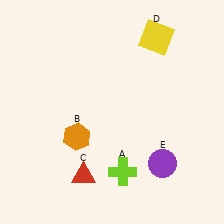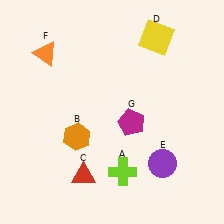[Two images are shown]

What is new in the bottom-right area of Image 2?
A magenta pentagon (G) was added in the bottom-right area of Image 2.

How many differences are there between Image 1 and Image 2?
There are 2 differences between the two images.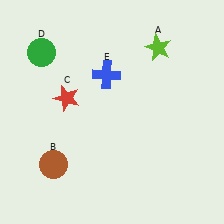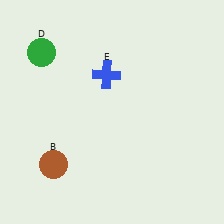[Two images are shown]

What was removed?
The lime star (A), the red star (C) were removed in Image 2.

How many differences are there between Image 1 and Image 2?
There are 2 differences between the two images.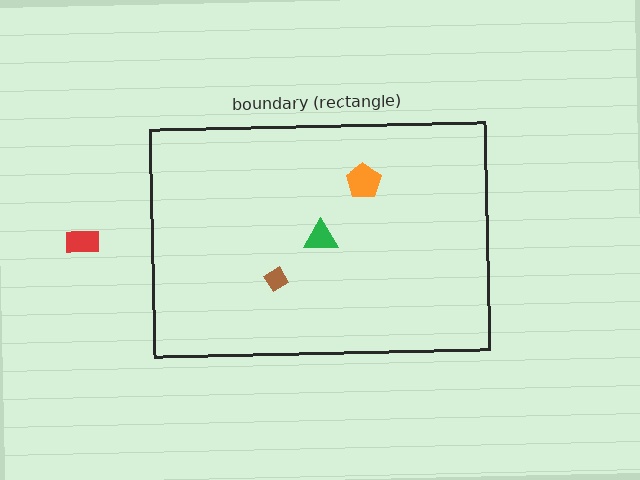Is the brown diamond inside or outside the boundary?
Inside.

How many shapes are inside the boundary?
3 inside, 1 outside.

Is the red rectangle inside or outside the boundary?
Outside.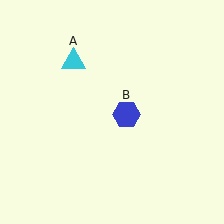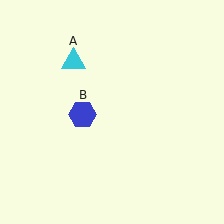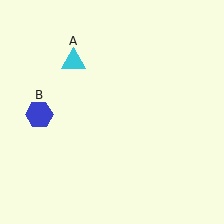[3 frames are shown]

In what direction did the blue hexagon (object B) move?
The blue hexagon (object B) moved left.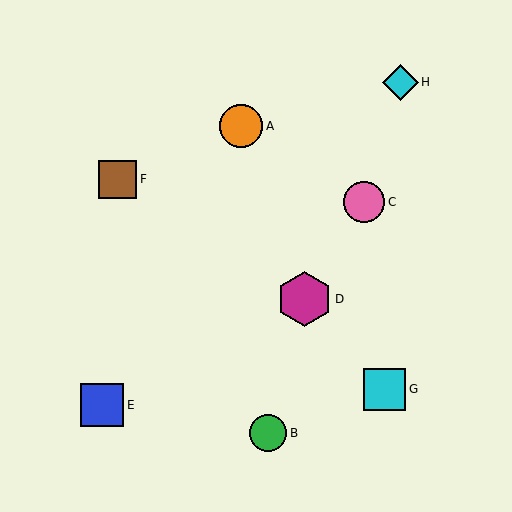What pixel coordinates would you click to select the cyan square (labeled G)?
Click at (385, 389) to select the cyan square G.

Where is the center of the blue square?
The center of the blue square is at (102, 405).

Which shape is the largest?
The magenta hexagon (labeled D) is the largest.